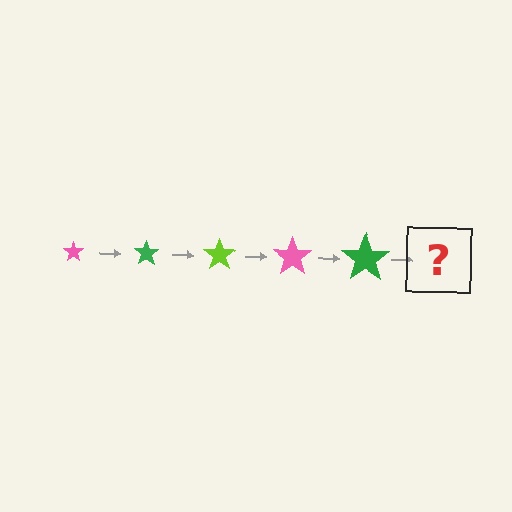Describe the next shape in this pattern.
It should be a lime star, larger than the previous one.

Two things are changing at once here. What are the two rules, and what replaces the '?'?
The two rules are that the star grows larger each step and the color cycles through pink, green, and lime. The '?' should be a lime star, larger than the previous one.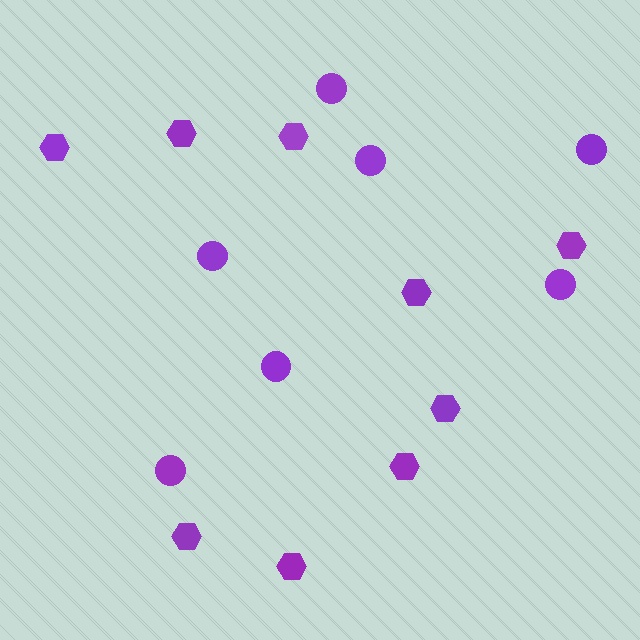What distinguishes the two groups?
There are 2 groups: one group of circles (7) and one group of hexagons (9).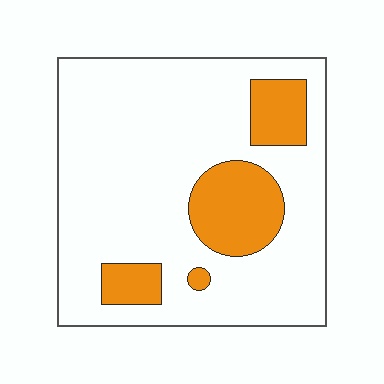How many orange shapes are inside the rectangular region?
4.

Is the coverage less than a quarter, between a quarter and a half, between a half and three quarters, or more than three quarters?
Less than a quarter.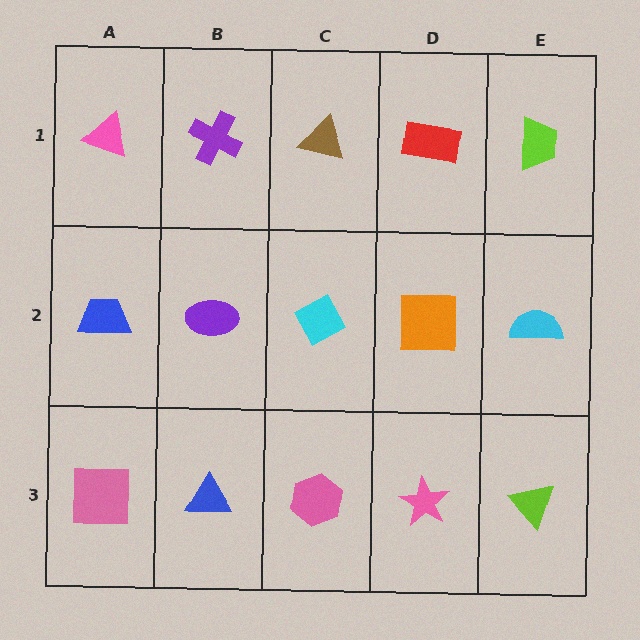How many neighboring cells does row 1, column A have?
2.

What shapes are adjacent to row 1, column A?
A blue trapezoid (row 2, column A), a purple cross (row 1, column B).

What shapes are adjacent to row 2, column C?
A brown triangle (row 1, column C), a pink hexagon (row 3, column C), a purple ellipse (row 2, column B), an orange square (row 2, column D).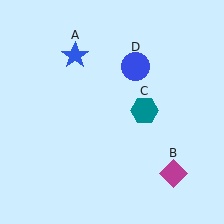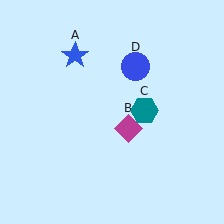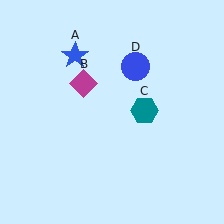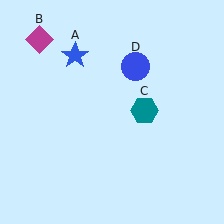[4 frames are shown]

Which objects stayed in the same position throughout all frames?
Blue star (object A) and teal hexagon (object C) and blue circle (object D) remained stationary.